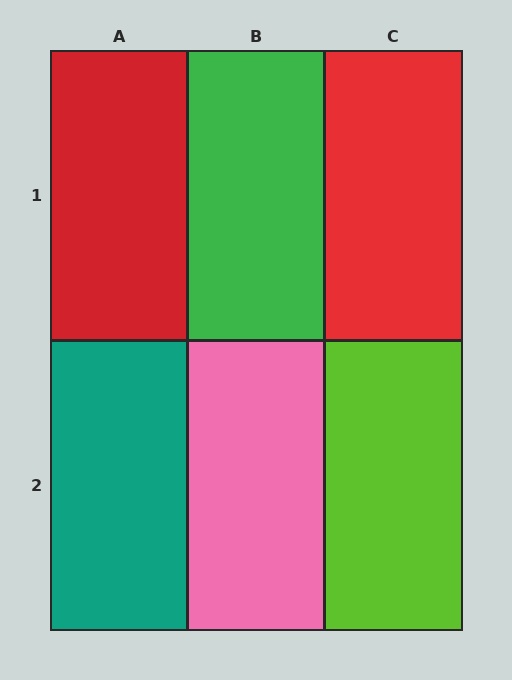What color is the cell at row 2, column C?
Lime.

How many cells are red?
2 cells are red.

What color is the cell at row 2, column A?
Teal.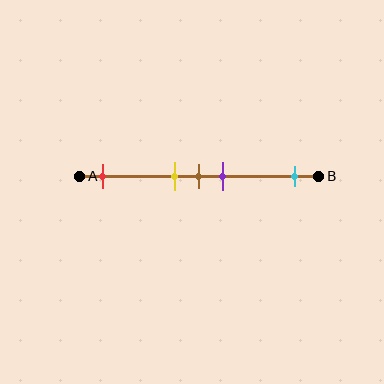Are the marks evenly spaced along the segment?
No, the marks are not evenly spaced.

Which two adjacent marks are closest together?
The yellow and brown marks are the closest adjacent pair.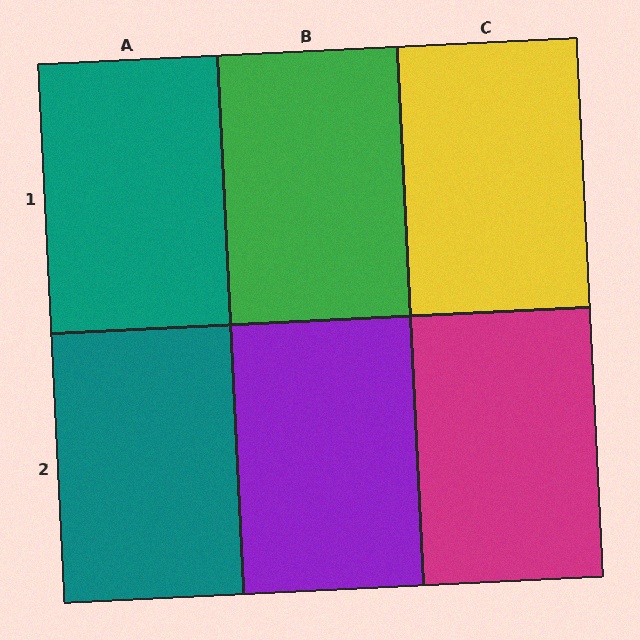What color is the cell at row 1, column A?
Teal.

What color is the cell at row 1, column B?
Green.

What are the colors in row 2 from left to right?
Teal, purple, magenta.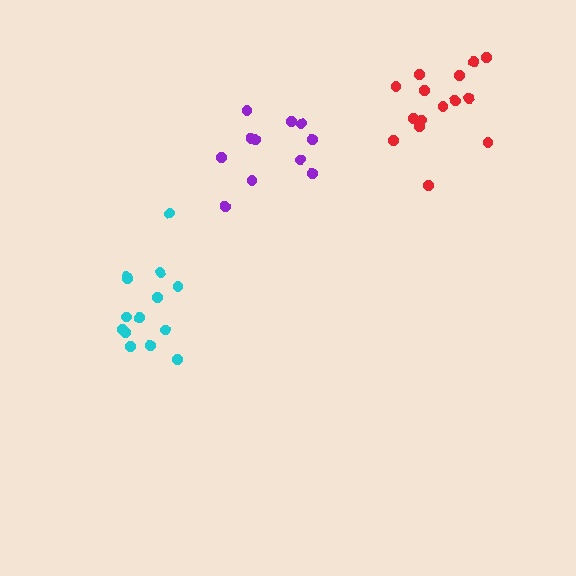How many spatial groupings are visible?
There are 3 spatial groupings.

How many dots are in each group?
Group 1: 15 dots, Group 2: 11 dots, Group 3: 14 dots (40 total).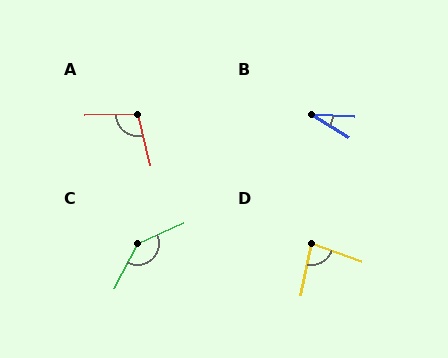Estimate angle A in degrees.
Approximately 102 degrees.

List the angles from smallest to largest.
B (29°), D (82°), A (102°), C (142°).